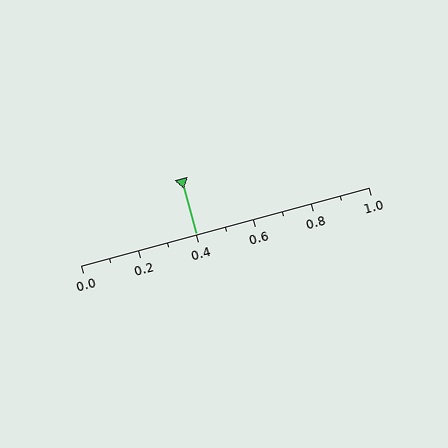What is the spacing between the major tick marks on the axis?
The major ticks are spaced 0.2 apart.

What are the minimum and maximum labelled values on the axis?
The axis runs from 0.0 to 1.0.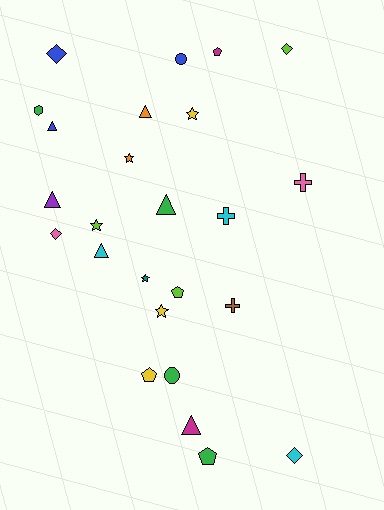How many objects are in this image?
There are 25 objects.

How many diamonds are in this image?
There are 4 diamonds.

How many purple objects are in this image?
There is 1 purple object.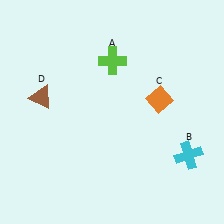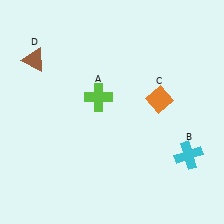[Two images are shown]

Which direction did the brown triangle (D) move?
The brown triangle (D) moved up.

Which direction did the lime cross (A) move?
The lime cross (A) moved down.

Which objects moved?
The objects that moved are: the lime cross (A), the brown triangle (D).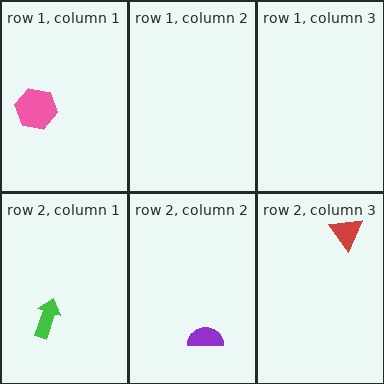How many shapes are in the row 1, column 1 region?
1.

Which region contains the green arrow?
The row 2, column 1 region.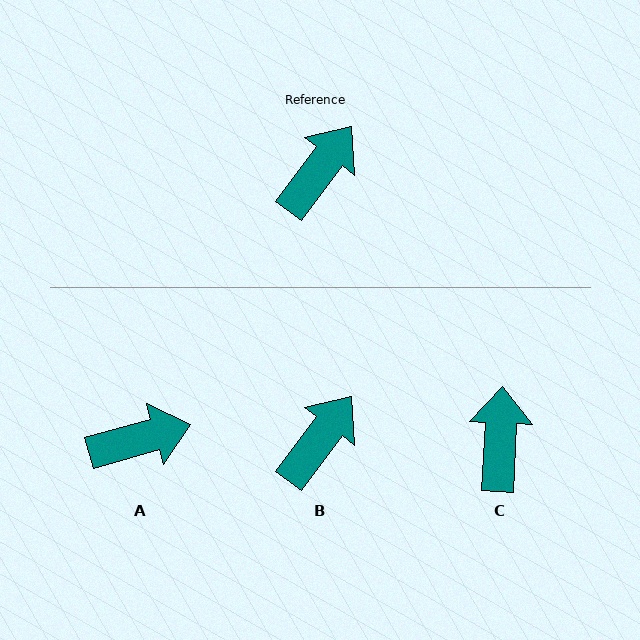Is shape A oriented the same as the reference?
No, it is off by about 38 degrees.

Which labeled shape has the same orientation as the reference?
B.